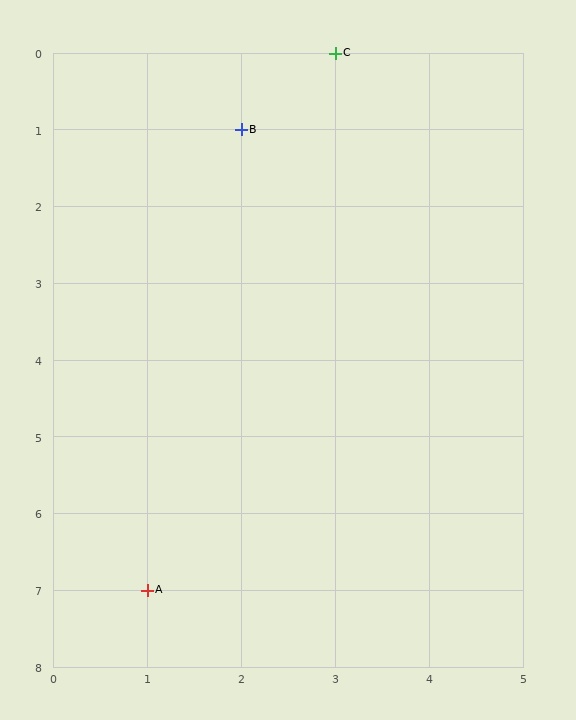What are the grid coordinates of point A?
Point A is at grid coordinates (1, 7).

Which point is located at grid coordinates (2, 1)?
Point B is at (2, 1).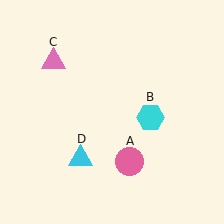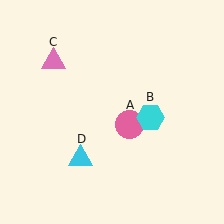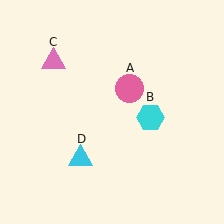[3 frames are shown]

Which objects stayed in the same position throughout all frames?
Cyan hexagon (object B) and pink triangle (object C) and cyan triangle (object D) remained stationary.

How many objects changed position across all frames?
1 object changed position: pink circle (object A).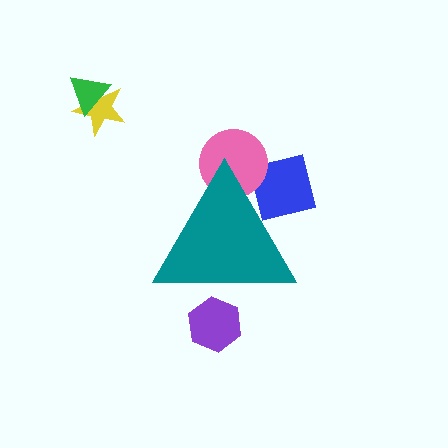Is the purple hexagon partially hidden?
Yes, the purple hexagon is partially hidden behind the teal triangle.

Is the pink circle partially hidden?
Yes, the pink circle is partially hidden behind the teal triangle.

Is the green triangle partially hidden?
No, the green triangle is fully visible.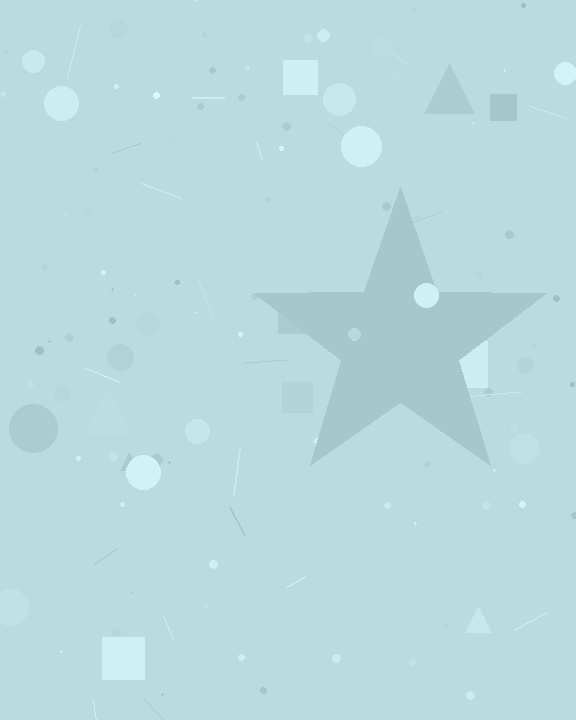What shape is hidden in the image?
A star is hidden in the image.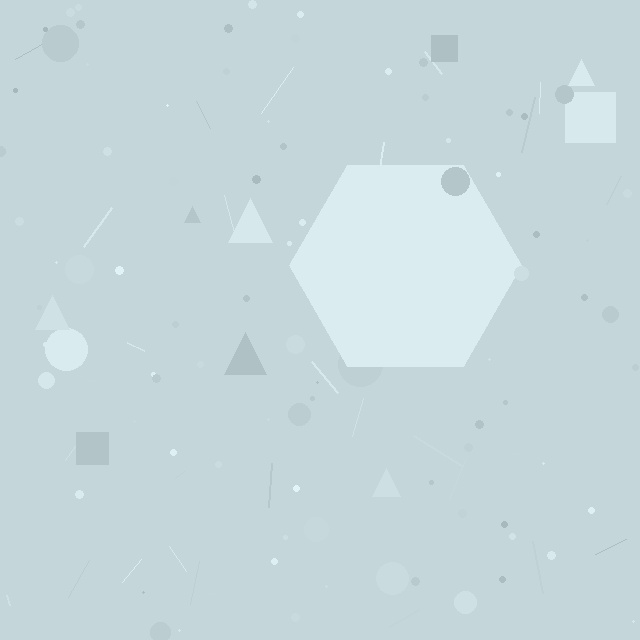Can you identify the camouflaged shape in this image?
The camouflaged shape is a hexagon.